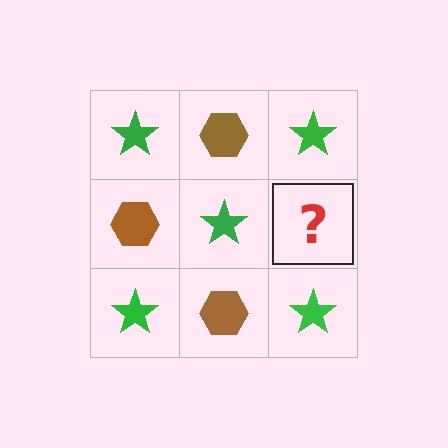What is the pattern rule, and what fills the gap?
The rule is that it alternates green star and brown hexagon in a checkerboard pattern. The gap should be filled with a brown hexagon.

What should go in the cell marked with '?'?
The missing cell should contain a brown hexagon.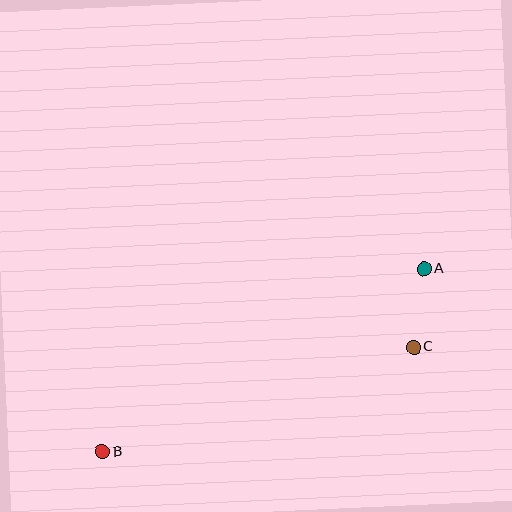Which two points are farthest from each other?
Points A and B are farthest from each other.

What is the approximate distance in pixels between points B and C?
The distance between B and C is approximately 328 pixels.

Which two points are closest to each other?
Points A and C are closest to each other.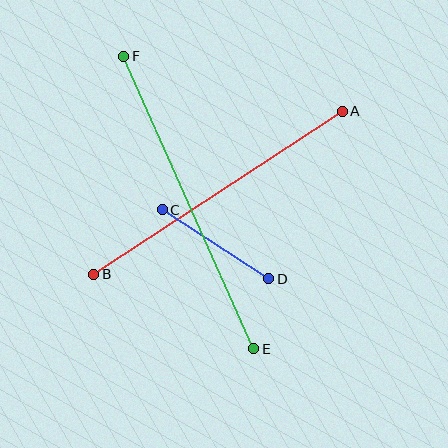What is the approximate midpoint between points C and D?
The midpoint is at approximately (216, 244) pixels.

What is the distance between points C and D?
The distance is approximately 127 pixels.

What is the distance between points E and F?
The distance is approximately 320 pixels.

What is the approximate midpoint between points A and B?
The midpoint is at approximately (218, 193) pixels.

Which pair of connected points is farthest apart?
Points E and F are farthest apart.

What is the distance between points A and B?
The distance is approximately 297 pixels.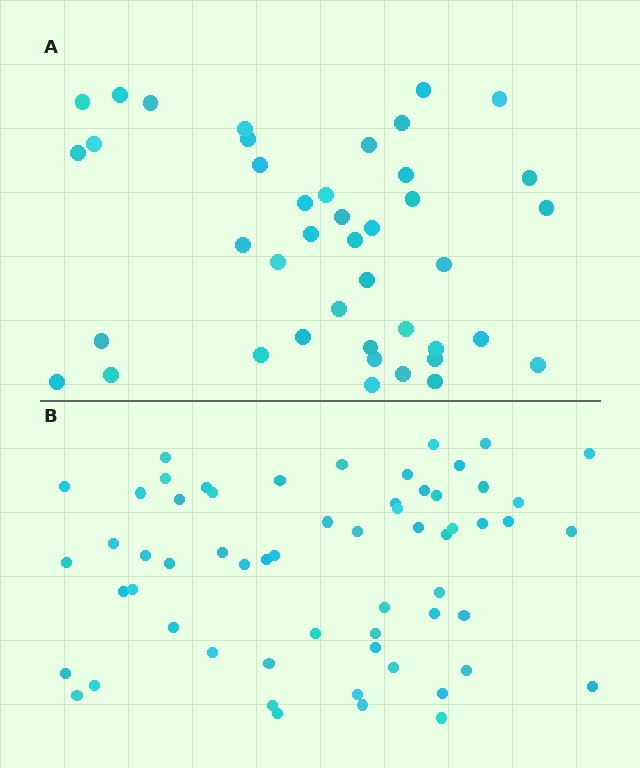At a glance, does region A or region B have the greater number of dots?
Region B (the bottom region) has more dots.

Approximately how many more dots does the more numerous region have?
Region B has approximately 20 more dots than region A.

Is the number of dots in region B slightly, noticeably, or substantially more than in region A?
Region B has noticeably more, but not dramatically so. The ratio is roughly 1.4 to 1.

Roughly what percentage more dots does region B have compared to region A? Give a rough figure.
About 45% more.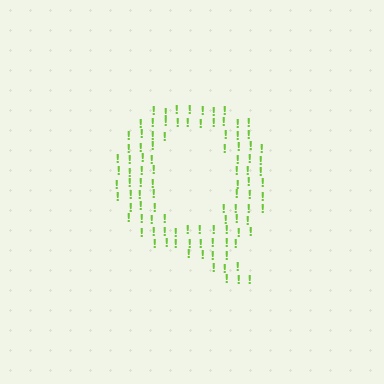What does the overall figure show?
The overall figure shows the letter Q.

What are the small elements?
The small elements are exclamation marks.